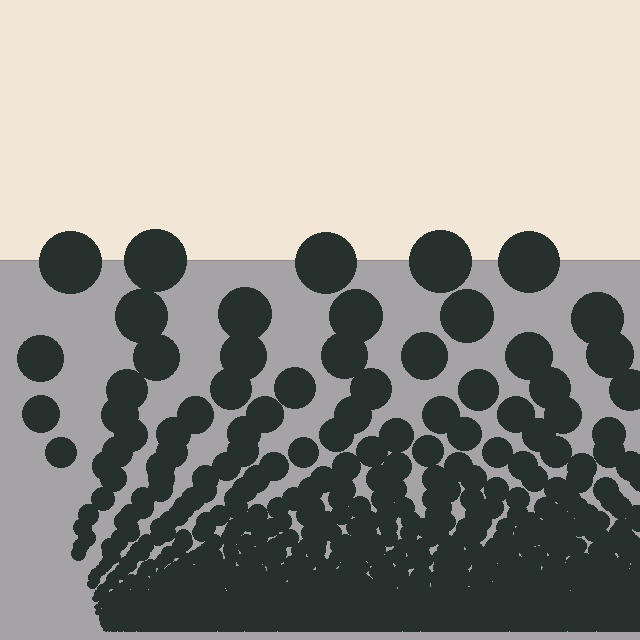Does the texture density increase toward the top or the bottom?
Density increases toward the bottom.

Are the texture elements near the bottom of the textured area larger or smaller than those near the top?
Smaller. The gradient is inverted — elements near the bottom are smaller and denser.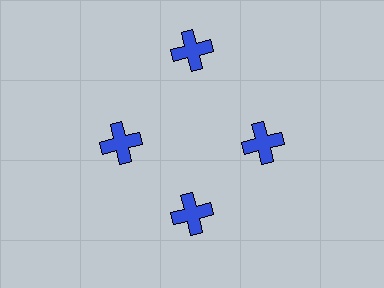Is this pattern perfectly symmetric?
No. The 4 blue crosses are arranged in a ring, but one element near the 12 o'clock position is pushed outward from the center, breaking the 4-fold rotational symmetry.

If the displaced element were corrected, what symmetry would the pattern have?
It would have 4-fold rotational symmetry — the pattern would map onto itself every 90 degrees.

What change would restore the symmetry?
The symmetry would be restored by moving it inward, back onto the ring so that all 4 crosses sit at equal angles and equal distance from the center.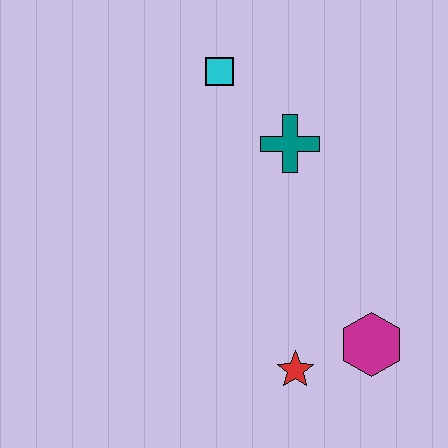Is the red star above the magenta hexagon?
No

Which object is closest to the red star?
The magenta hexagon is closest to the red star.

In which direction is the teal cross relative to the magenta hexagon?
The teal cross is above the magenta hexagon.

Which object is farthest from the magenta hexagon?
The cyan square is farthest from the magenta hexagon.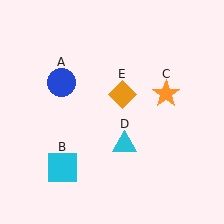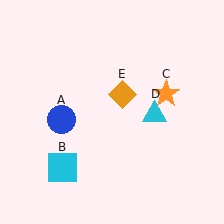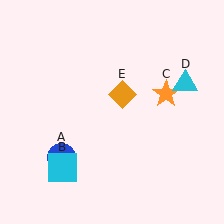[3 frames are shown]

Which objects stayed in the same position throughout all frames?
Cyan square (object B) and orange star (object C) and orange diamond (object E) remained stationary.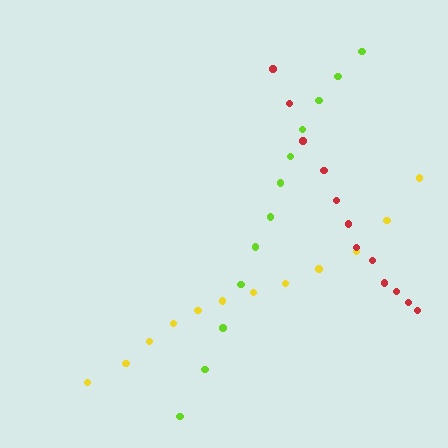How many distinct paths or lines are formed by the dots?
There are 3 distinct paths.